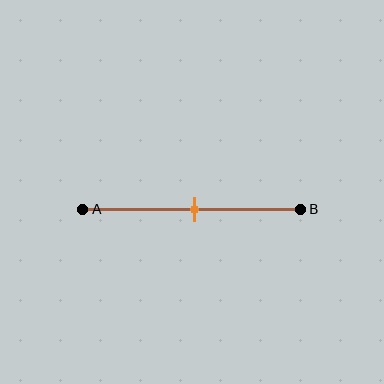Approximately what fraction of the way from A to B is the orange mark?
The orange mark is approximately 50% of the way from A to B.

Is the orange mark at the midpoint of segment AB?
Yes, the mark is approximately at the midpoint.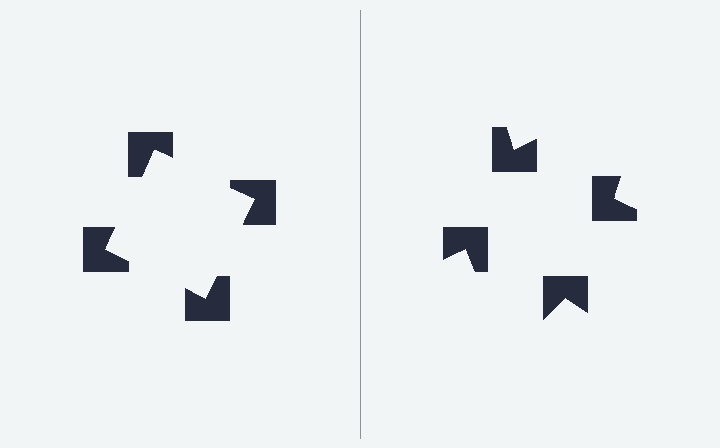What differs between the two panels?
The notched squares are positioned identically on both sides; only the wedge orientations differ. On the left they align to a square; on the right they are misaligned.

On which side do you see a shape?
An illusory square appears on the left side. On the right side the wedge cuts are rotated, so no coherent shape forms.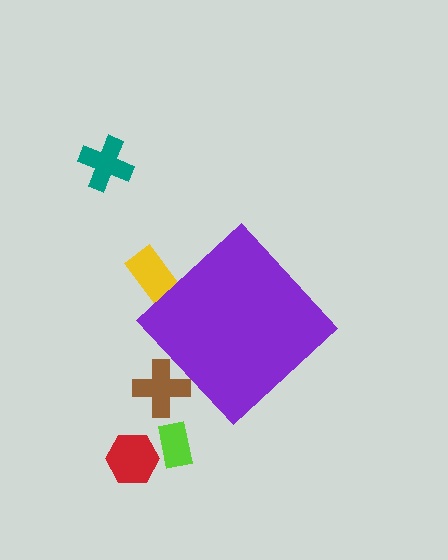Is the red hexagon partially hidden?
No, the red hexagon is fully visible.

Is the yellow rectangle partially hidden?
Yes, the yellow rectangle is partially hidden behind the purple diamond.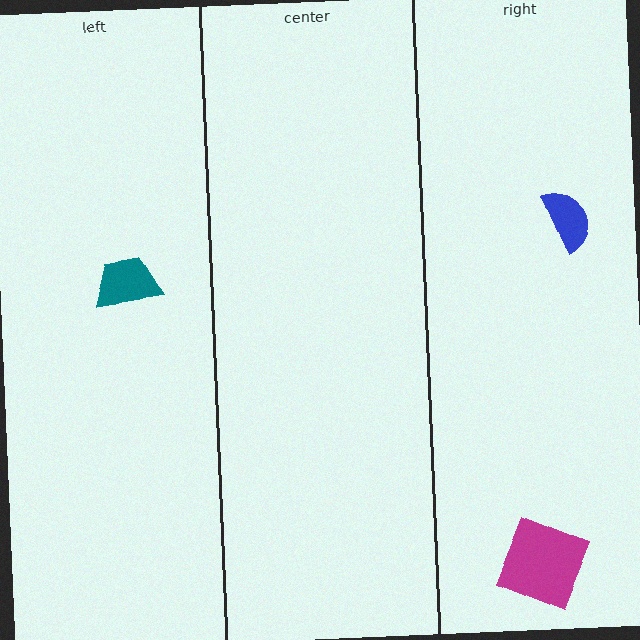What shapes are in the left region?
The teal trapezoid.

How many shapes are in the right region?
2.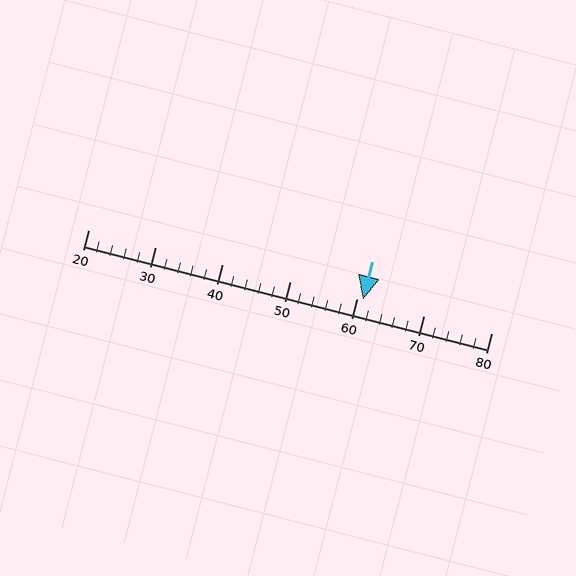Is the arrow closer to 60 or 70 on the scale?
The arrow is closer to 60.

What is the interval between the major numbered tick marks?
The major tick marks are spaced 10 units apart.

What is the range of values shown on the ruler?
The ruler shows values from 20 to 80.